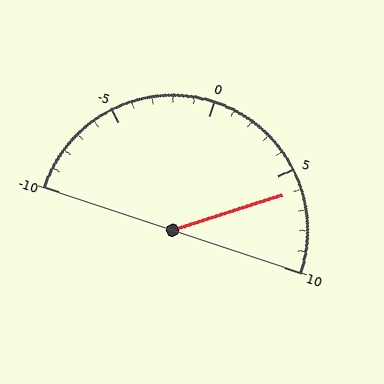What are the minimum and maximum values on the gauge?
The gauge ranges from -10 to 10.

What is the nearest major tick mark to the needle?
The nearest major tick mark is 5.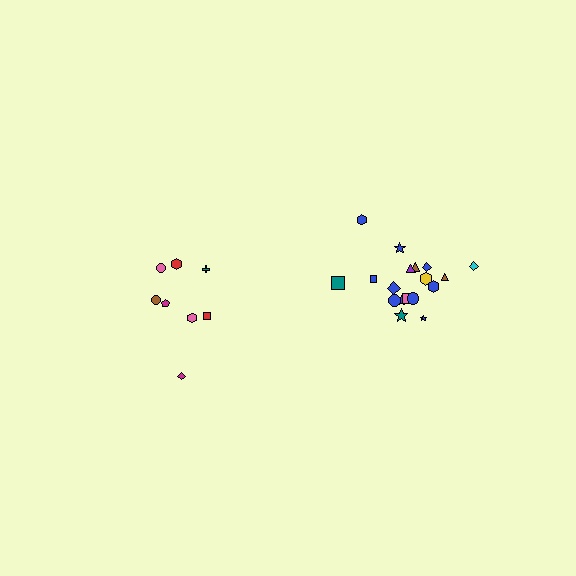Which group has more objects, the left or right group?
The right group.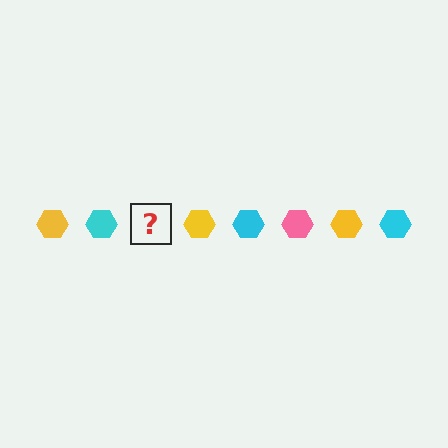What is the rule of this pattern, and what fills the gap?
The rule is that the pattern cycles through yellow, cyan, pink hexagons. The gap should be filled with a pink hexagon.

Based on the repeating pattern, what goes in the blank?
The blank should be a pink hexagon.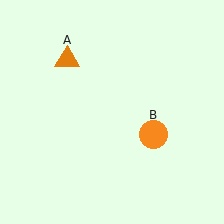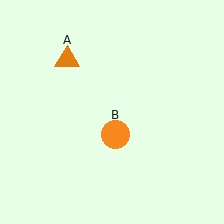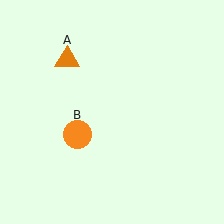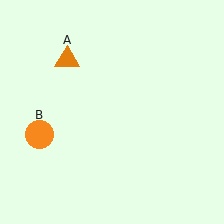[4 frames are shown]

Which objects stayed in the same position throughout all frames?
Orange triangle (object A) remained stationary.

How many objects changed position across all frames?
1 object changed position: orange circle (object B).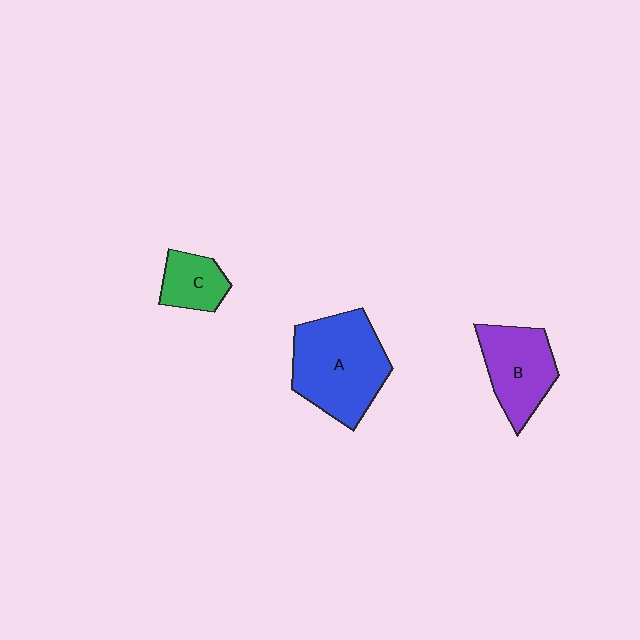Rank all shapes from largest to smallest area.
From largest to smallest: A (blue), B (purple), C (green).